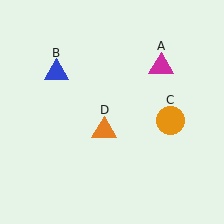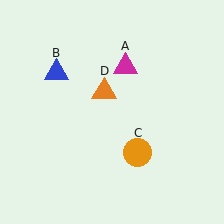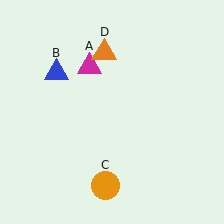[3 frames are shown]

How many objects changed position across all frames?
3 objects changed position: magenta triangle (object A), orange circle (object C), orange triangle (object D).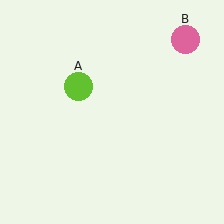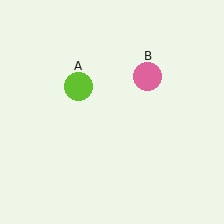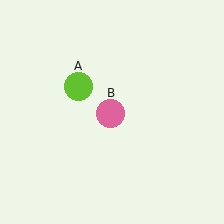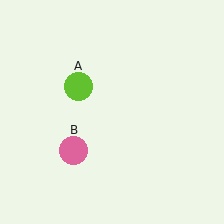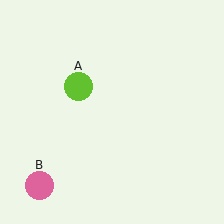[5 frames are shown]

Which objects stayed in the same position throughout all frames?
Lime circle (object A) remained stationary.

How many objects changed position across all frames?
1 object changed position: pink circle (object B).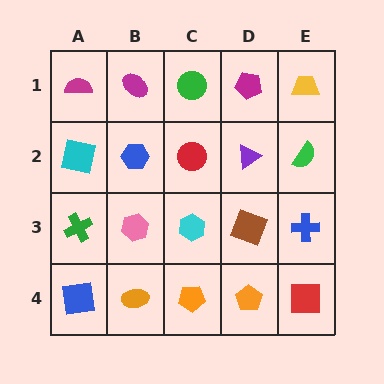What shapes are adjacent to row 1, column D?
A purple triangle (row 2, column D), a green circle (row 1, column C), a yellow trapezoid (row 1, column E).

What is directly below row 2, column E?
A blue cross.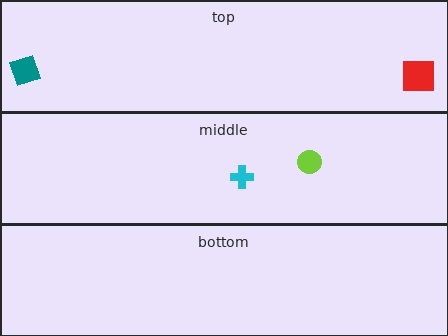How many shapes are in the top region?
2.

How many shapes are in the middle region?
2.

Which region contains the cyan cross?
The middle region.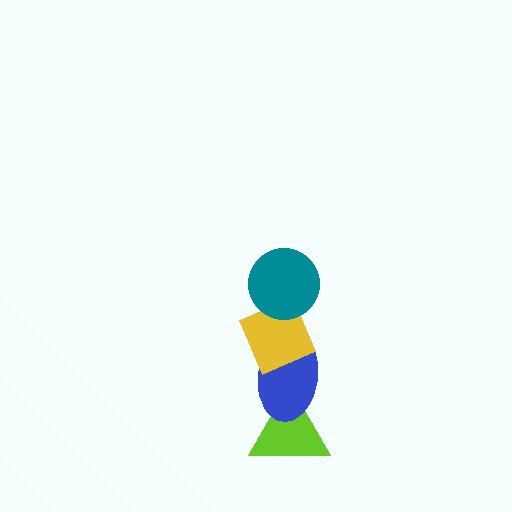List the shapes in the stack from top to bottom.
From top to bottom: the teal circle, the yellow diamond, the blue ellipse, the lime triangle.